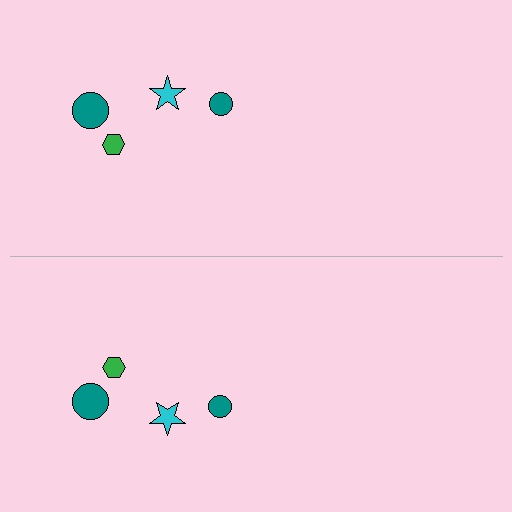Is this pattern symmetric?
Yes, this pattern has bilateral (reflection) symmetry.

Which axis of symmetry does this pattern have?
The pattern has a horizontal axis of symmetry running through the center of the image.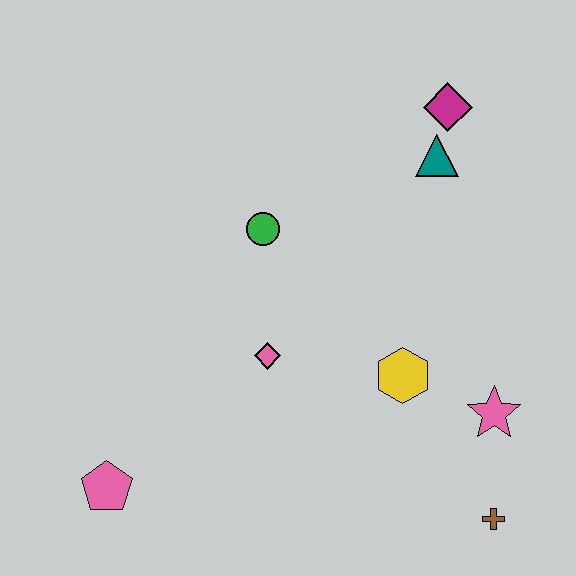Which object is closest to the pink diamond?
The green circle is closest to the pink diamond.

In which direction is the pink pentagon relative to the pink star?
The pink pentagon is to the left of the pink star.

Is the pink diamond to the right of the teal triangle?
No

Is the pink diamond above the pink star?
Yes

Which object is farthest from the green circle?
The brown cross is farthest from the green circle.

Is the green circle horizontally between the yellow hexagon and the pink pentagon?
Yes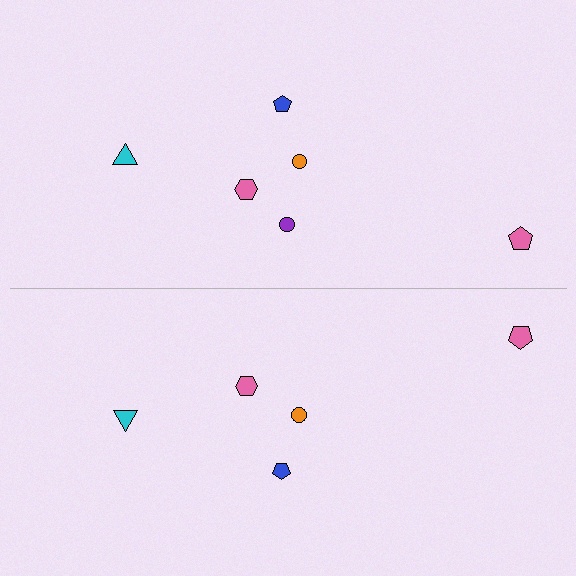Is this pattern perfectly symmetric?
No, the pattern is not perfectly symmetric. A purple circle is missing from the bottom side.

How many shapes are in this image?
There are 11 shapes in this image.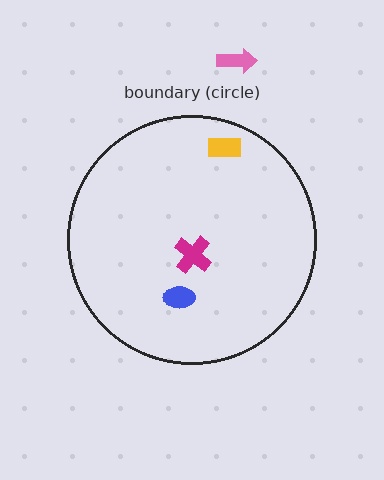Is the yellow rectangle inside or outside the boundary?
Inside.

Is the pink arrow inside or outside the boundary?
Outside.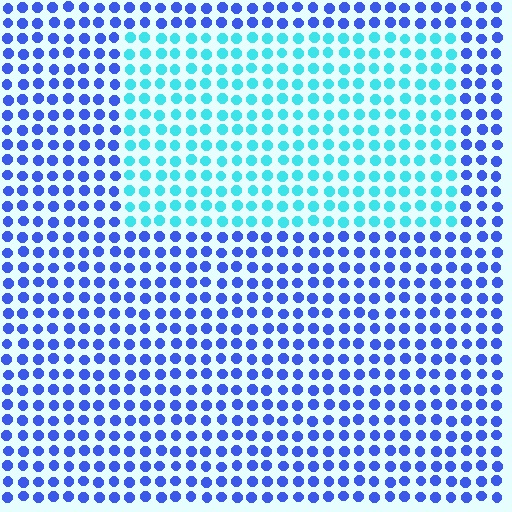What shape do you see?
I see a rectangle.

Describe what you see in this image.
The image is filled with small blue elements in a uniform arrangement. A rectangle-shaped region is visible where the elements are tinted to a slightly different hue, forming a subtle color boundary.